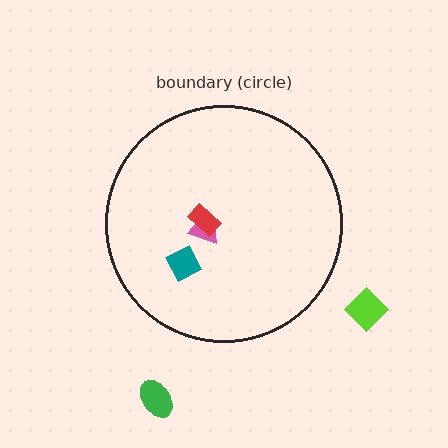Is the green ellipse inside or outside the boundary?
Outside.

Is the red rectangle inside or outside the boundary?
Inside.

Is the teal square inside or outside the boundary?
Inside.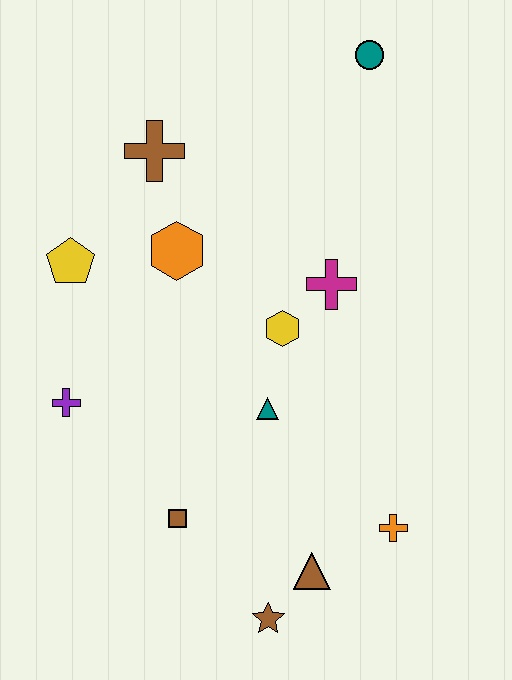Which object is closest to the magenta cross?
The yellow hexagon is closest to the magenta cross.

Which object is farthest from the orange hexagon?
The brown star is farthest from the orange hexagon.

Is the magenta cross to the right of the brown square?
Yes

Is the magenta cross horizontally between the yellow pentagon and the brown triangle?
No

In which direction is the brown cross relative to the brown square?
The brown cross is above the brown square.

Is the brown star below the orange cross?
Yes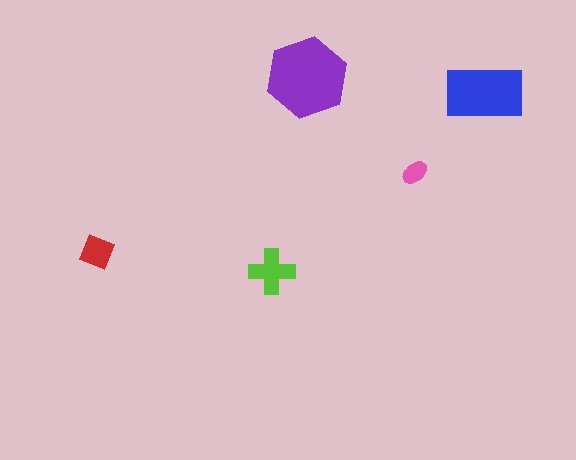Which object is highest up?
The purple hexagon is topmost.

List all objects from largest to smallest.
The purple hexagon, the blue rectangle, the lime cross, the red square, the pink ellipse.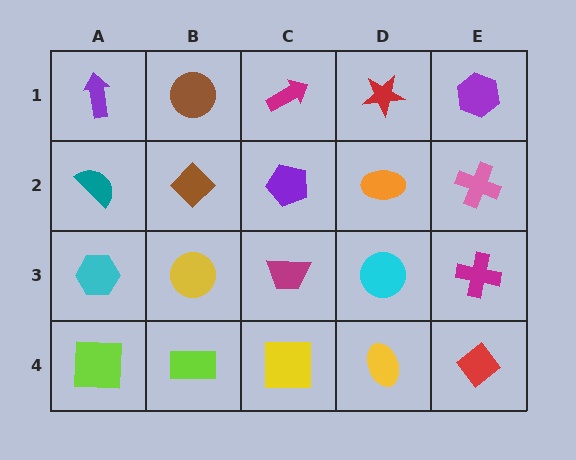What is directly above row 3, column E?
A pink cross.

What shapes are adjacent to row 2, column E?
A purple hexagon (row 1, column E), a magenta cross (row 3, column E), an orange ellipse (row 2, column D).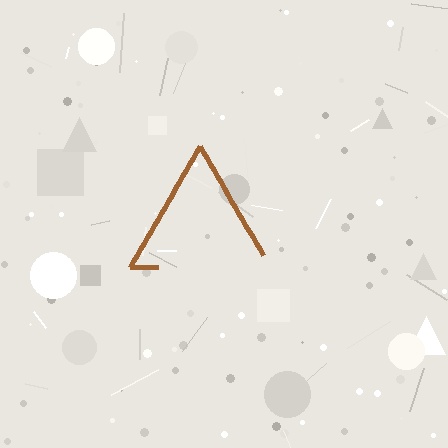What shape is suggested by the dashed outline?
The dashed outline suggests a triangle.